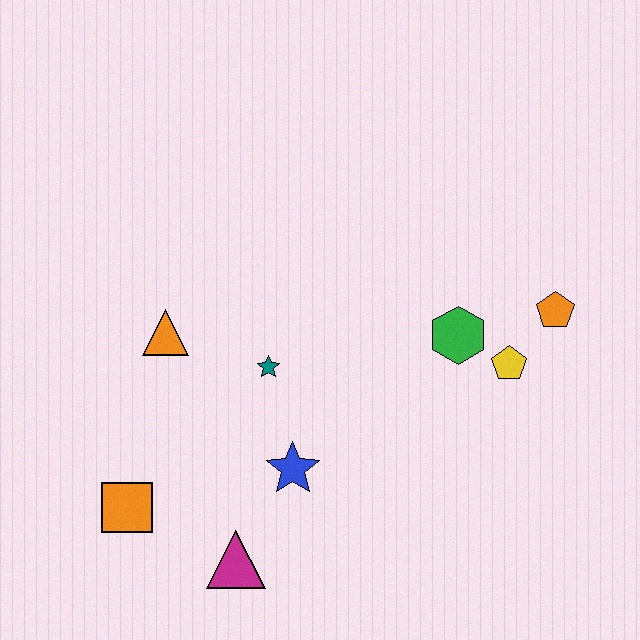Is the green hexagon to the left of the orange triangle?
No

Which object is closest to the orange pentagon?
The yellow pentagon is closest to the orange pentagon.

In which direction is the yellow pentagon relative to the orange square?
The yellow pentagon is to the right of the orange square.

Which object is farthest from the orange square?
The orange pentagon is farthest from the orange square.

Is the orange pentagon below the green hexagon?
No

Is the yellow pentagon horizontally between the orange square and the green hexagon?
No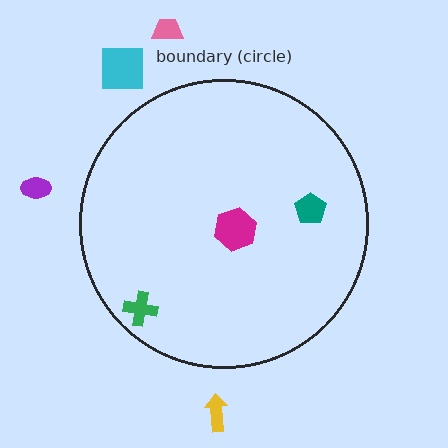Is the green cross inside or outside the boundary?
Inside.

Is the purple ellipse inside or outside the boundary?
Outside.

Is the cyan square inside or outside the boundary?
Outside.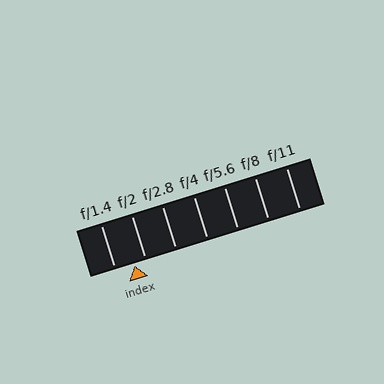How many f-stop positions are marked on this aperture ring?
There are 7 f-stop positions marked.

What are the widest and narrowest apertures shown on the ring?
The widest aperture shown is f/1.4 and the narrowest is f/11.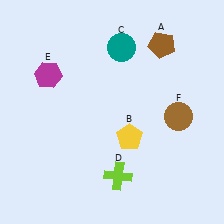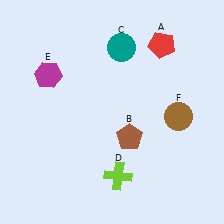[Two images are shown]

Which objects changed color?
A changed from brown to red. B changed from yellow to brown.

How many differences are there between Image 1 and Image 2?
There are 2 differences between the two images.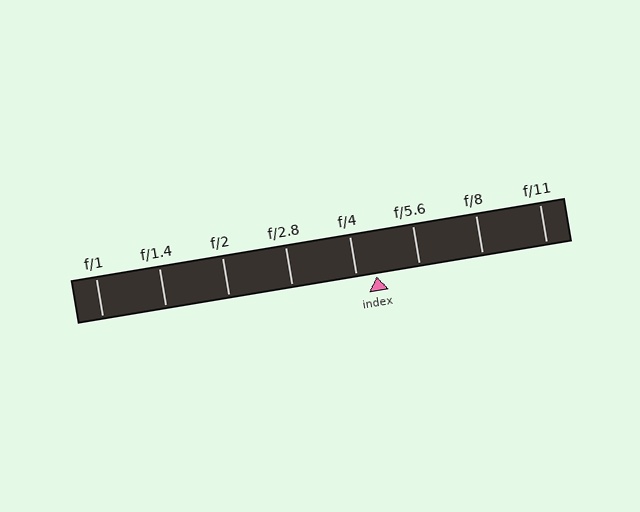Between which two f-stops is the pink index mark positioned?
The index mark is between f/4 and f/5.6.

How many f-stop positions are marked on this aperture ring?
There are 8 f-stop positions marked.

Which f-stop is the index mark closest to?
The index mark is closest to f/4.